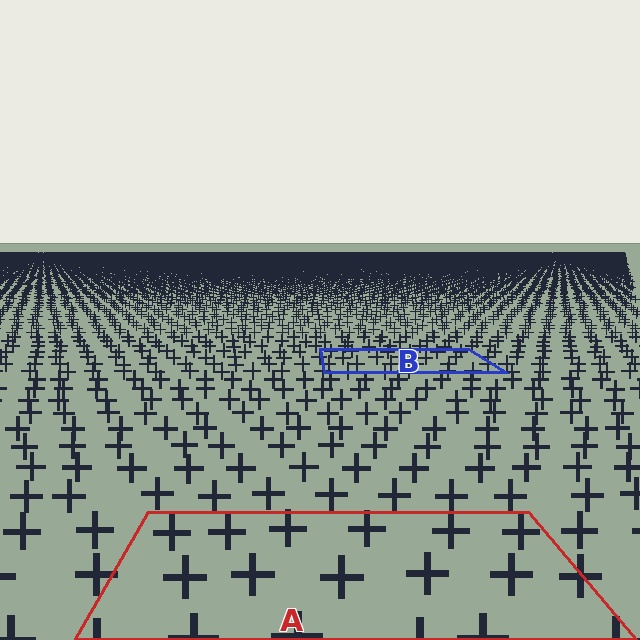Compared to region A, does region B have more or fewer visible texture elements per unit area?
Region B has more texture elements per unit area — they are packed more densely because it is farther away.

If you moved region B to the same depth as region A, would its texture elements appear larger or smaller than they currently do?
They would appear larger. At a closer depth, the same texture elements are projected at a bigger on-screen size.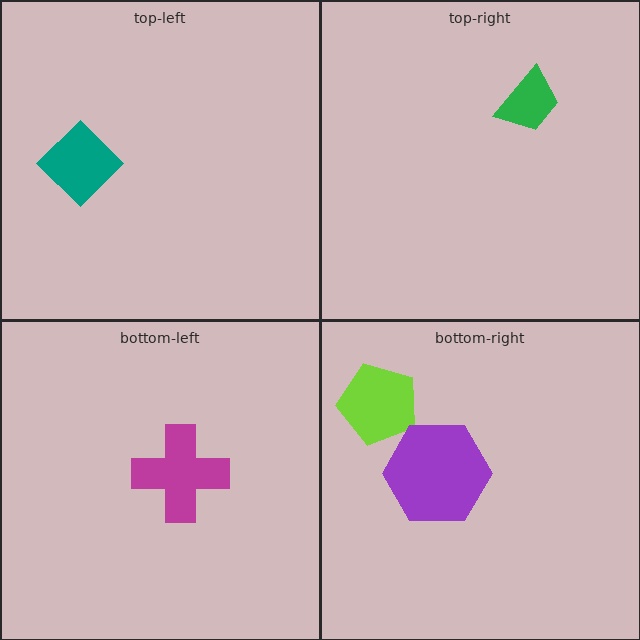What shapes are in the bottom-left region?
The magenta cross.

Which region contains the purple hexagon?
The bottom-right region.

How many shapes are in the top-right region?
1.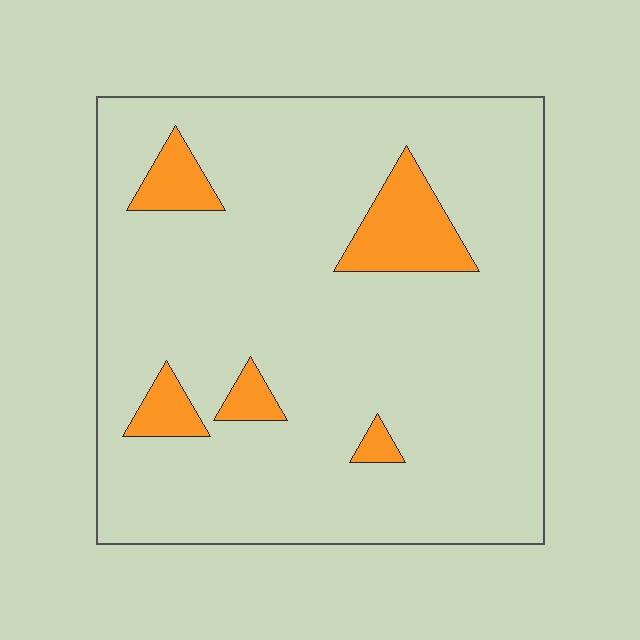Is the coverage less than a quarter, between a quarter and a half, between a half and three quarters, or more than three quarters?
Less than a quarter.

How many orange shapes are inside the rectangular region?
5.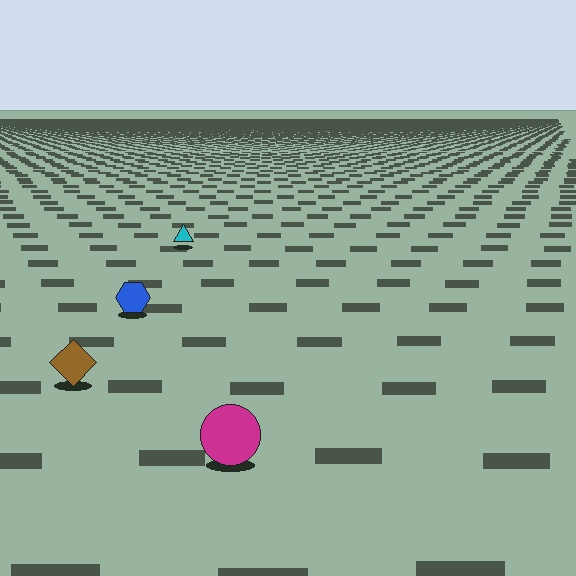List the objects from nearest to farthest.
From nearest to farthest: the magenta circle, the brown diamond, the blue hexagon, the cyan triangle.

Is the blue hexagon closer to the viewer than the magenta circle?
No. The magenta circle is closer — you can tell from the texture gradient: the ground texture is coarser near it.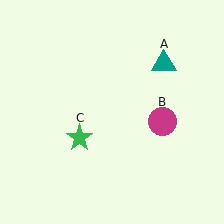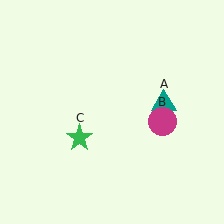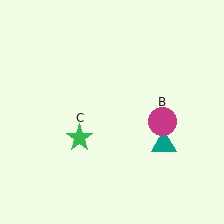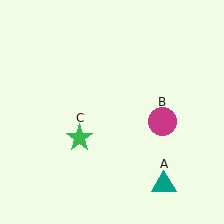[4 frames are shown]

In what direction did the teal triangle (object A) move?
The teal triangle (object A) moved down.